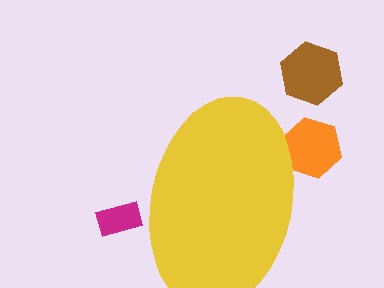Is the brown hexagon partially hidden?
No, the brown hexagon is fully visible.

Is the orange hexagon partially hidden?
Yes, the orange hexagon is partially hidden behind the yellow ellipse.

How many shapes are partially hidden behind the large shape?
2 shapes are partially hidden.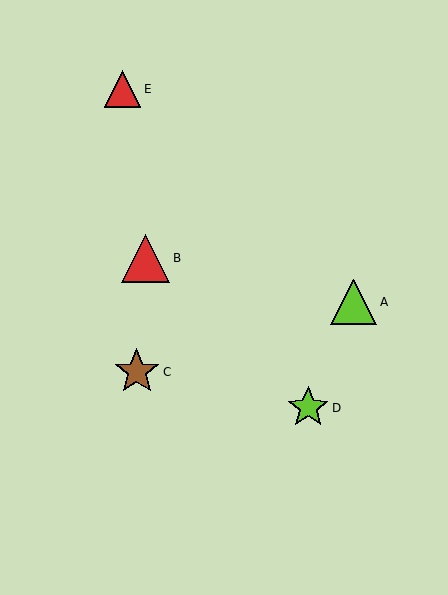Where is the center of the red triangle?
The center of the red triangle is at (123, 89).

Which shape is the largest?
The red triangle (labeled B) is the largest.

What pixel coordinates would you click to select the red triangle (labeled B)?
Click at (146, 258) to select the red triangle B.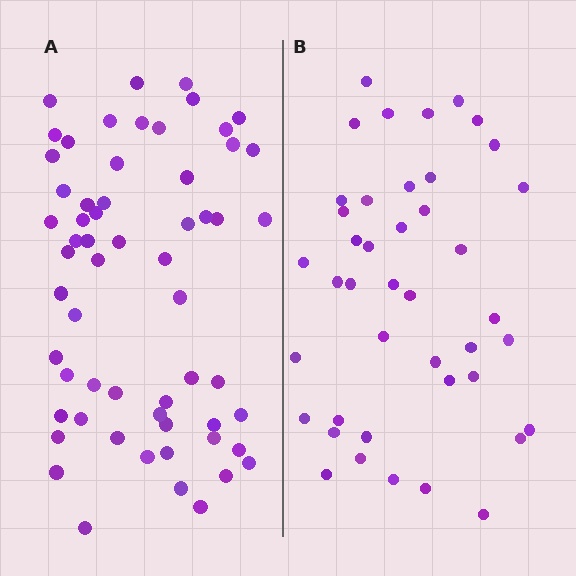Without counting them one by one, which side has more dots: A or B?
Region A (the left region) has more dots.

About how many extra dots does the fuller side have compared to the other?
Region A has approximately 20 more dots than region B.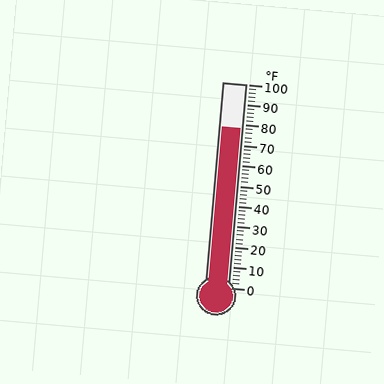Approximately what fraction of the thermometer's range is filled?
The thermometer is filled to approximately 80% of its range.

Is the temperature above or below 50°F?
The temperature is above 50°F.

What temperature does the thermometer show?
The thermometer shows approximately 78°F.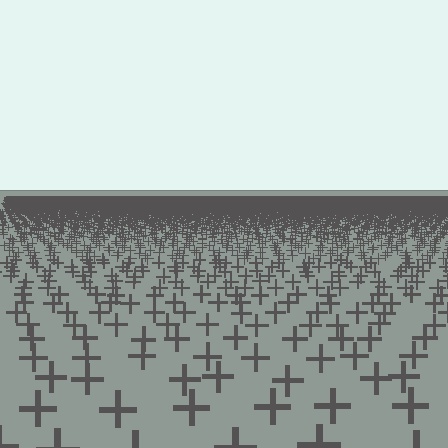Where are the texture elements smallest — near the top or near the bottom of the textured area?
Near the top.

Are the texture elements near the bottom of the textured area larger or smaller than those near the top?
Larger. Near the bottom, elements are closer to the viewer and appear at a bigger on-screen size.